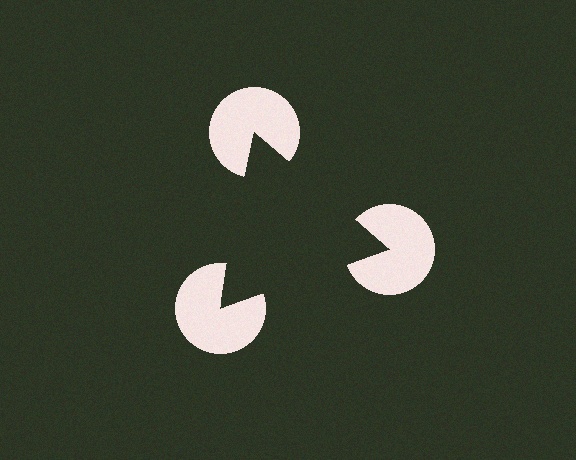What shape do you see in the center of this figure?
An illusory triangle — its edges are inferred from the aligned wedge cuts in the pac-man discs, not physically drawn.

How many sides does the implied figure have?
3 sides.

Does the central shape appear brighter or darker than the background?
It typically appears slightly darker than the background, even though no actual brightness change is drawn.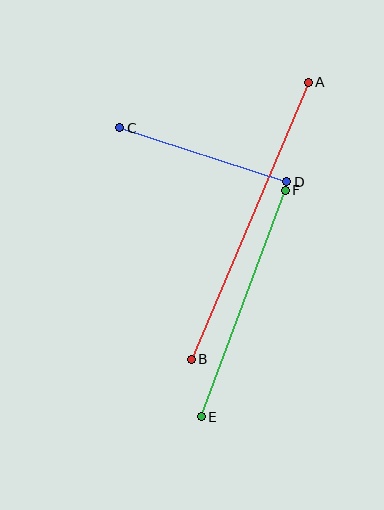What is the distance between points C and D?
The distance is approximately 175 pixels.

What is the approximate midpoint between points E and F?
The midpoint is at approximately (243, 304) pixels.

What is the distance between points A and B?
The distance is approximately 300 pixels.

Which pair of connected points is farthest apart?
Points A and B are farthest apart.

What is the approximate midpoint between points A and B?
The midpoint is at approximately (250, 221) pixels.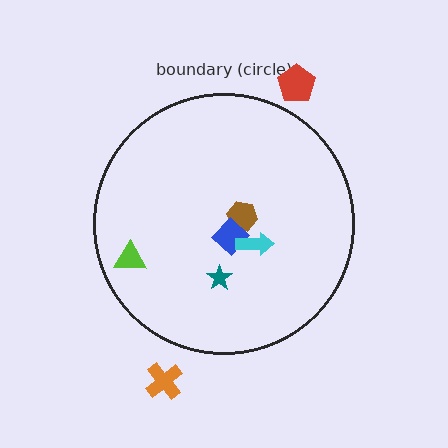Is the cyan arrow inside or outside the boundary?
Inside.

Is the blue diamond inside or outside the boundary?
Inside.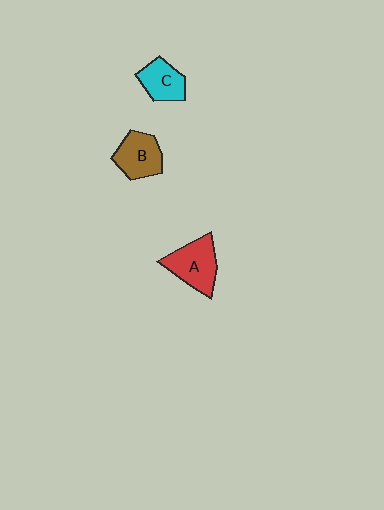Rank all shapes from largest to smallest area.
From largest to smallest: A (red), B (brown), C (cyan).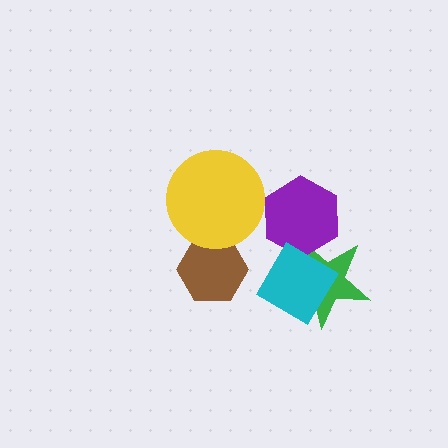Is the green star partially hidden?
Yes, it is partially covered by another shape.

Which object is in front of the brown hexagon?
The yellow circle is in front of the brown hexagon.